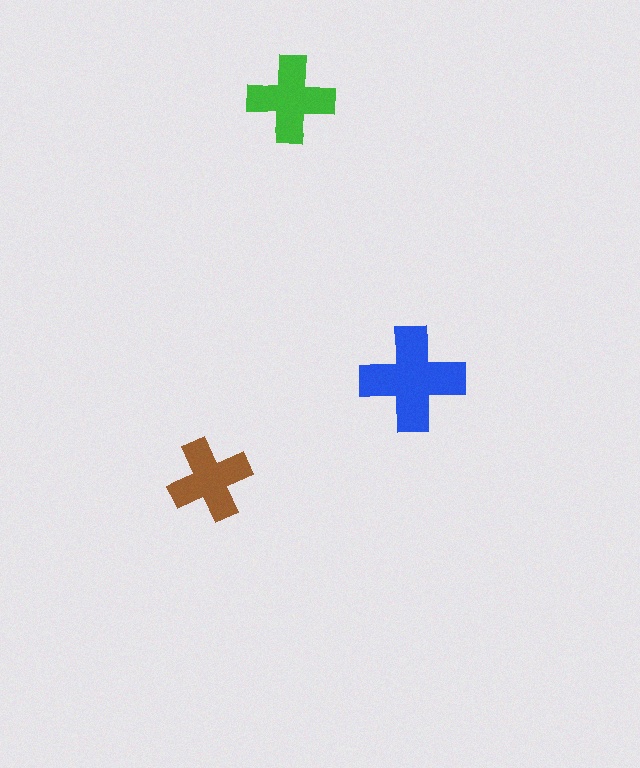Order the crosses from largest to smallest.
the blue one, the green one, the brown one.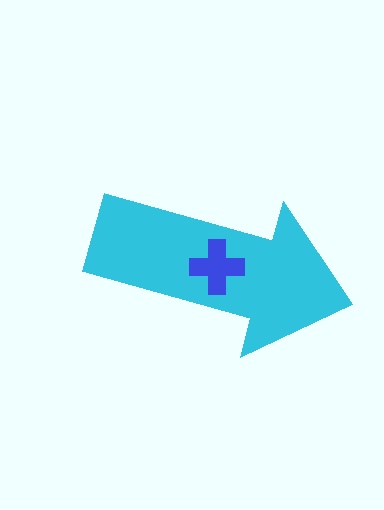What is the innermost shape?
The blue cross.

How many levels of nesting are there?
2.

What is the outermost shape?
The cyan arrow.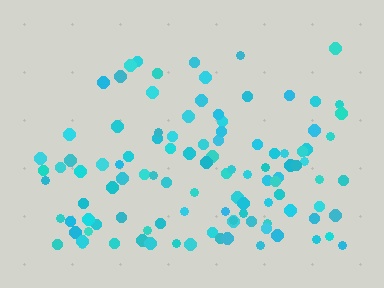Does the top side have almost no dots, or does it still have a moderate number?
Still a moderate number, just noticeably fewer than the bottom.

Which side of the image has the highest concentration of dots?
The bottom.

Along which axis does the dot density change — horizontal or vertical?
Vertical.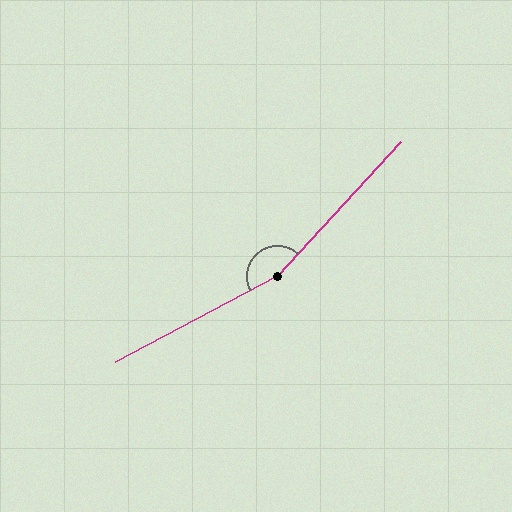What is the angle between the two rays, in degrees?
Approximately 161 degrees.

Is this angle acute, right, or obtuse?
It is obtuse.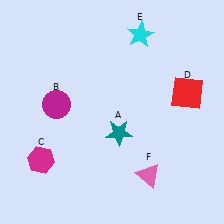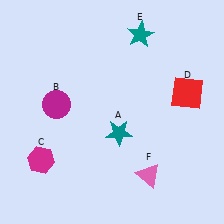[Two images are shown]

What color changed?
The star (E) changed from cyan in Image 1 to teal in Image 2.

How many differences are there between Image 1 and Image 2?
There is 1 difference between the two images.